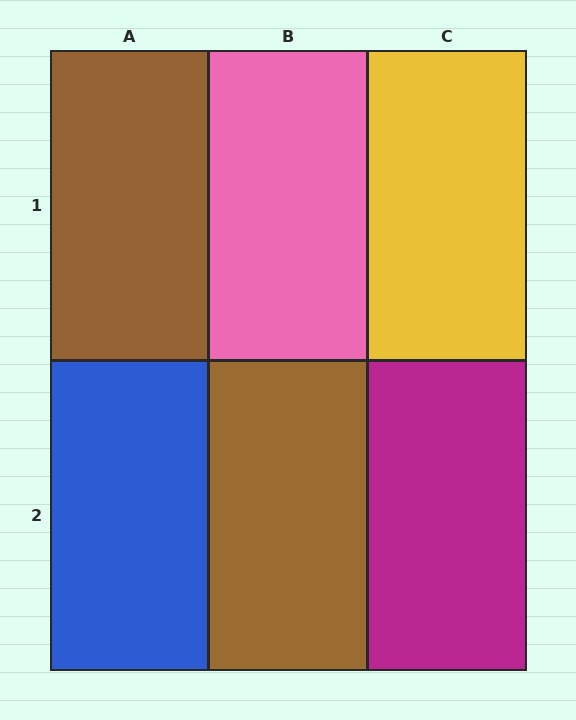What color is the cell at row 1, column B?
Pink.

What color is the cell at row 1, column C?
Yellow.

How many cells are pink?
1 cell is pink.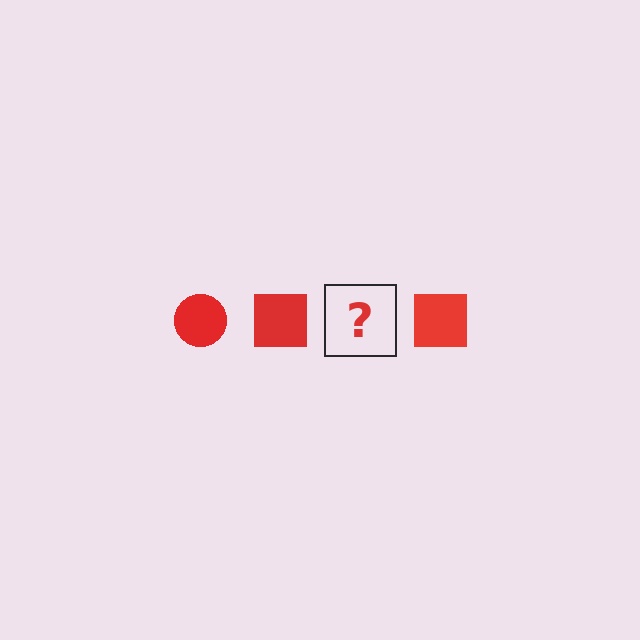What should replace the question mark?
The question mark should be replaced with a red circle.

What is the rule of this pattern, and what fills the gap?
The rule is that the pattern cycles through circle, square shapes in red. The gap should be filled with a red circle.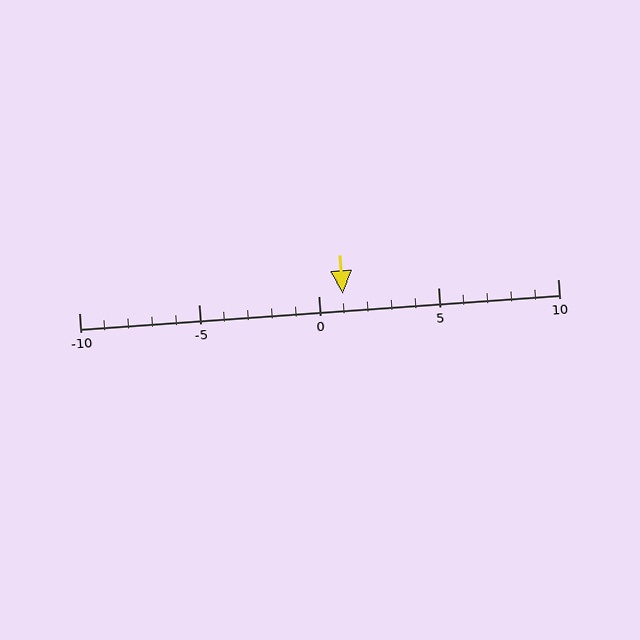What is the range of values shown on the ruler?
The ruler shows values from -10 to 10.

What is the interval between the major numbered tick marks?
The major tick marks are spaced 5 units apart.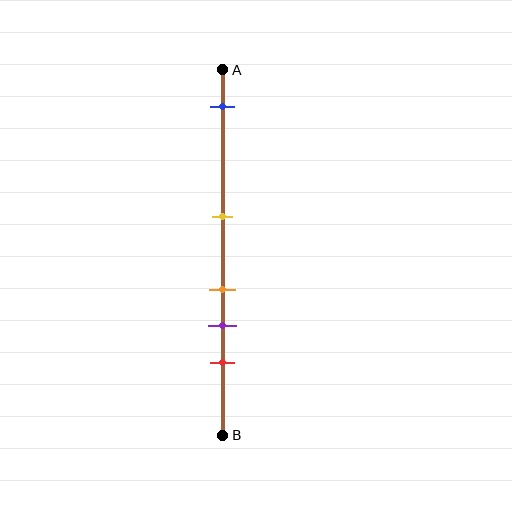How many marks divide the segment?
There are 5 marks dividing the segment.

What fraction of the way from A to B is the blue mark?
The blue mark is approximately 10% (0.1) of the way from A to B.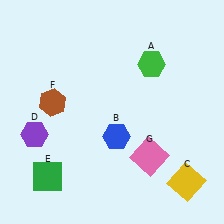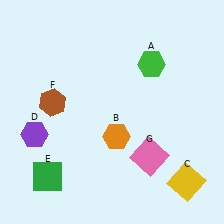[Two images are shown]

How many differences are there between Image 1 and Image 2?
There is 1 difference between the two images.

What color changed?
The hexagon (B) changed from blue in Image 1 to orange in Image 2.